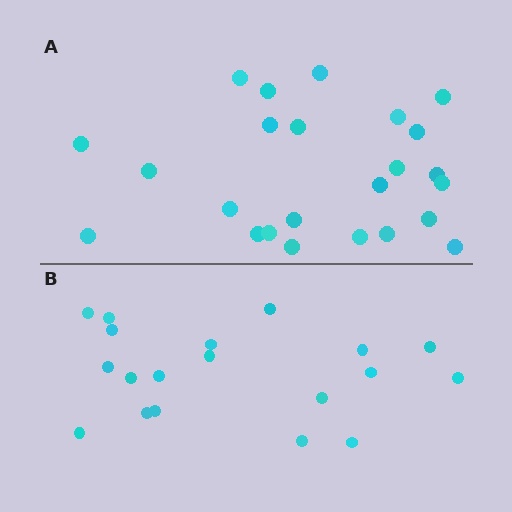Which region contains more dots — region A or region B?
Region A (the top region) has more dots.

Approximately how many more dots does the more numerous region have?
Region A has about 5 more dots than region B.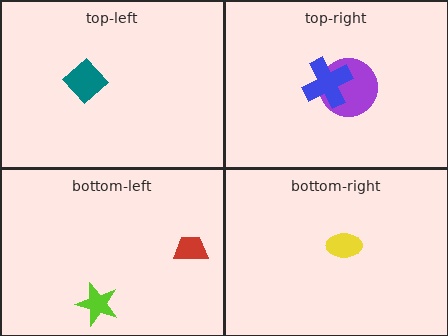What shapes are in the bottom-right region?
The yellow ellipse.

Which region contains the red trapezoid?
The bottom-left region.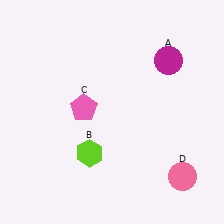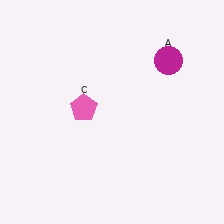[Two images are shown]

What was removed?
The lime hexagon (B), the pink circle (D) were removed in Image 2.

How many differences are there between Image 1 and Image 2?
There are 2 differences between the two images.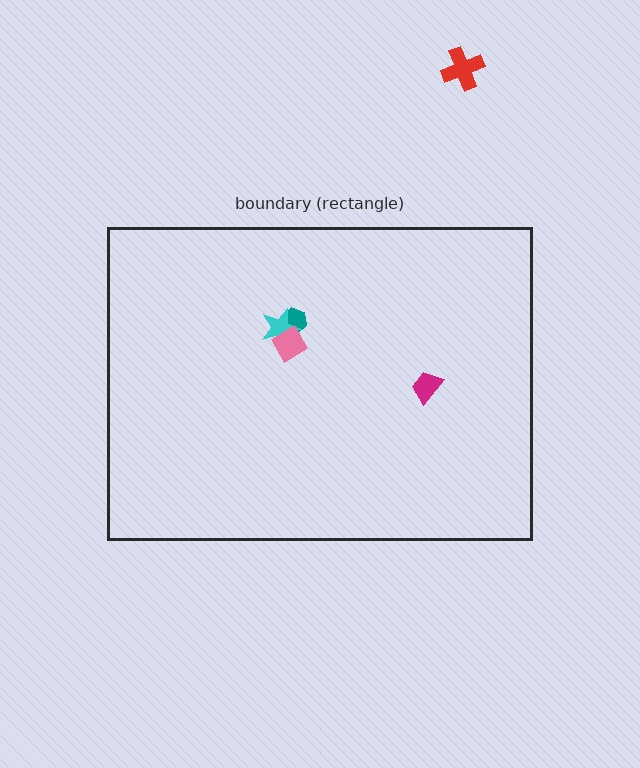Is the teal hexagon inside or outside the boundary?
Inside.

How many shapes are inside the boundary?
4 inside, 1 outside.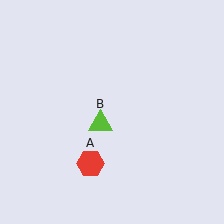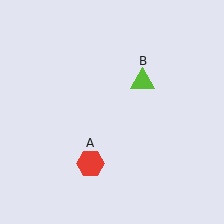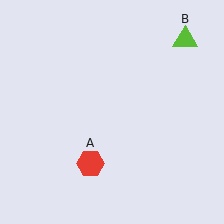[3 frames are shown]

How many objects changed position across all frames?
1 object changed position: lime triangle (object B).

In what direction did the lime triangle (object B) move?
The lime triangle (object B) moved up and to the right.